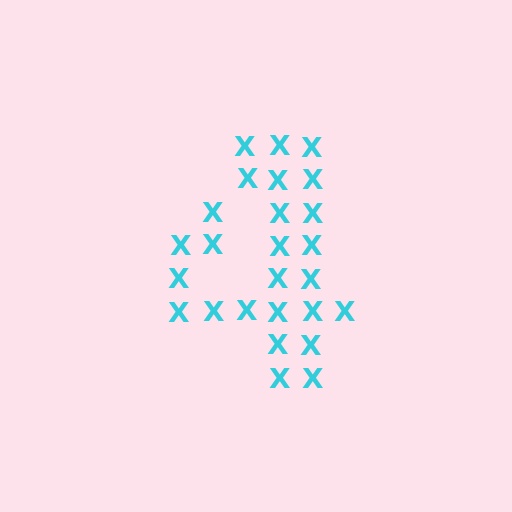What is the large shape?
The large shape is the digit 4.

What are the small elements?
The small elements are letter X's.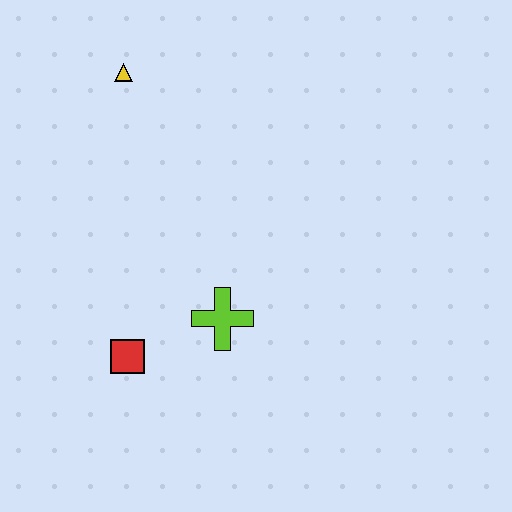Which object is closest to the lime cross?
The red square is closest to the lime cross.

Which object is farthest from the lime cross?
The yellow triangle is farthest from the lime cross.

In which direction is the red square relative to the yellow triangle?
The red square is below the yellow triangle.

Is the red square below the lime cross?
Yes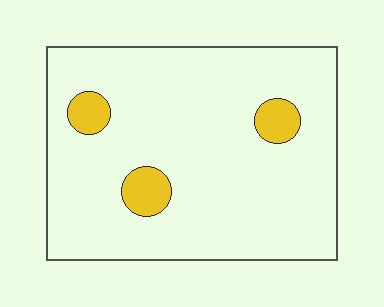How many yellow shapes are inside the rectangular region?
3.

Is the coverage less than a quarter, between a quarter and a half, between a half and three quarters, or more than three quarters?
Less than a quarter.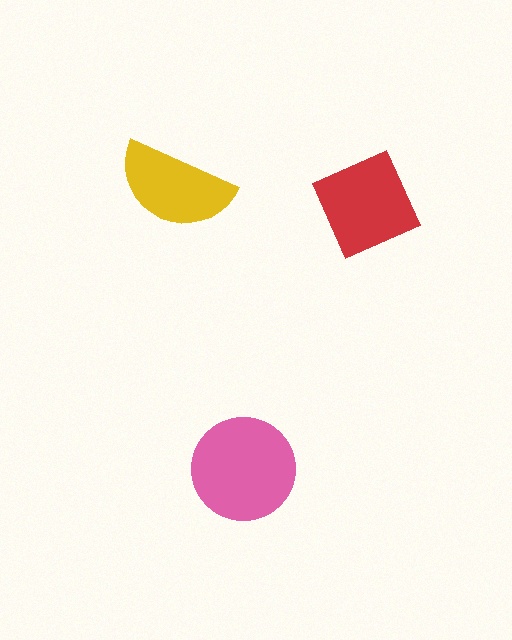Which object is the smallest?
The yellow semicircle.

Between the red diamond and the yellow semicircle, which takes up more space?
The red diamond.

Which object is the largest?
The pink circle.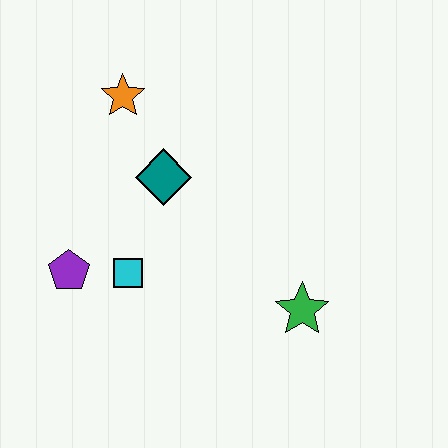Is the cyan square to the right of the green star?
No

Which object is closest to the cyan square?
The purple pentagon is closest to the cyan square.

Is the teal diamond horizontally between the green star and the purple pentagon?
Yes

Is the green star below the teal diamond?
Yes